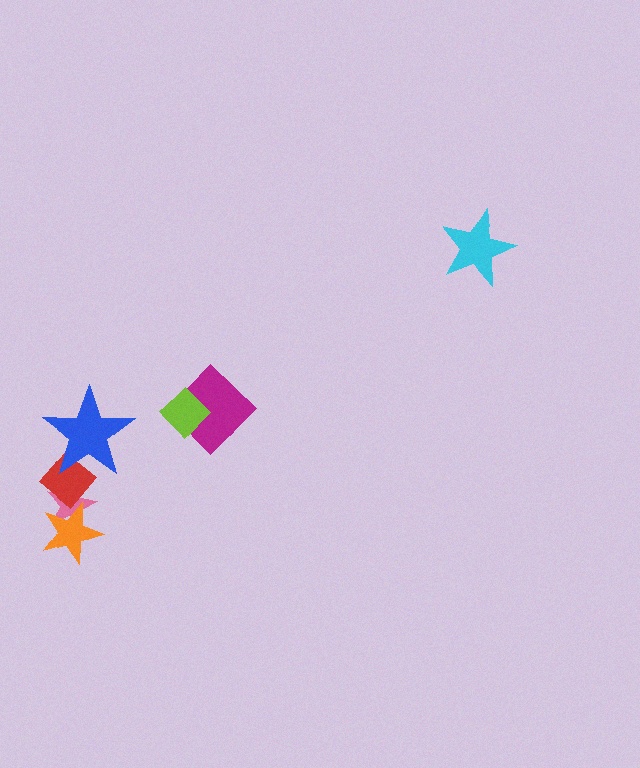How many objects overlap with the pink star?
2 objects overlap with the pink star.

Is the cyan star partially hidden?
No, no other shape covers it.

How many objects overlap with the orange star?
2 objects overlap with the orange star.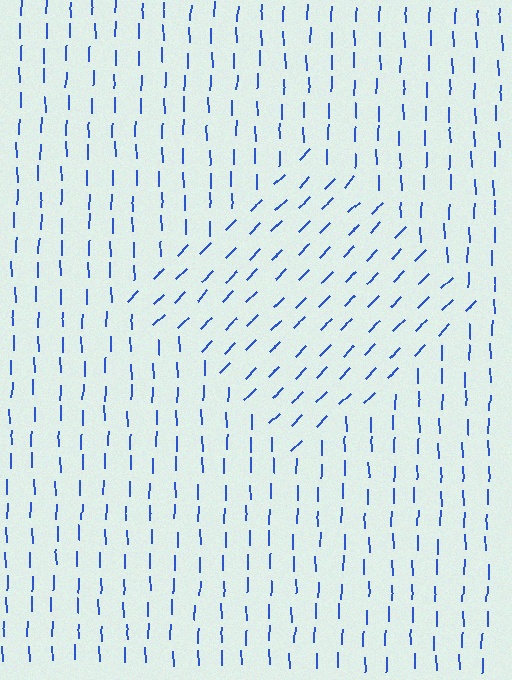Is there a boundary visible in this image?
Yes, there is a texture boundary formed by a change in line orientation.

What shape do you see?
I see a diamond.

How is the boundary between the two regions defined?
The boundary is defined purely by a change in line orientation (approximately 45 degrees difference). All lines are the same color and thickness.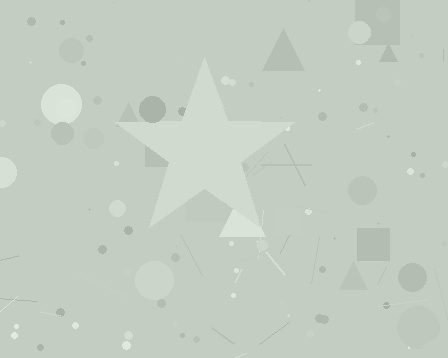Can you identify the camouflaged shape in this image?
The camouflaged shape is a star.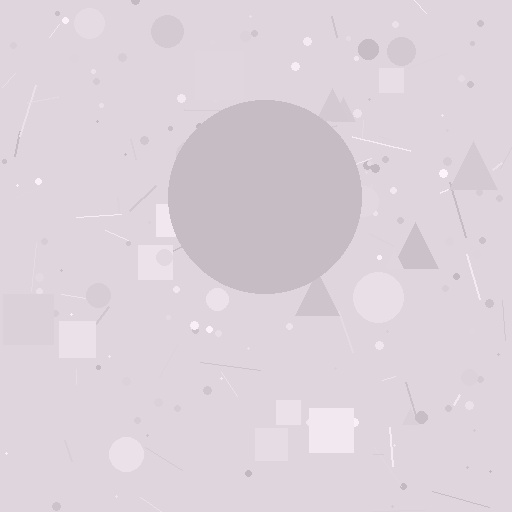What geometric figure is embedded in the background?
A circle is embedded in the background.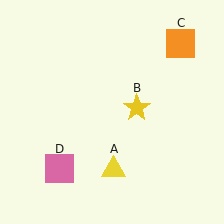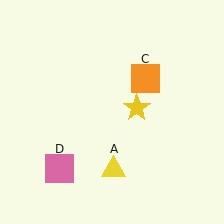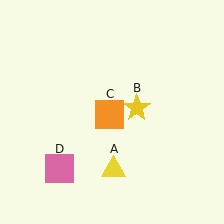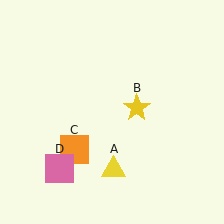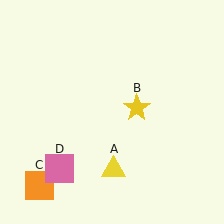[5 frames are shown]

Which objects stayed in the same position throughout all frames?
Yellow triangle (object A) and yellow star (object B) and pink square (object D) remained stationary.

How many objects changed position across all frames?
1 object changed position: orange square (object C).